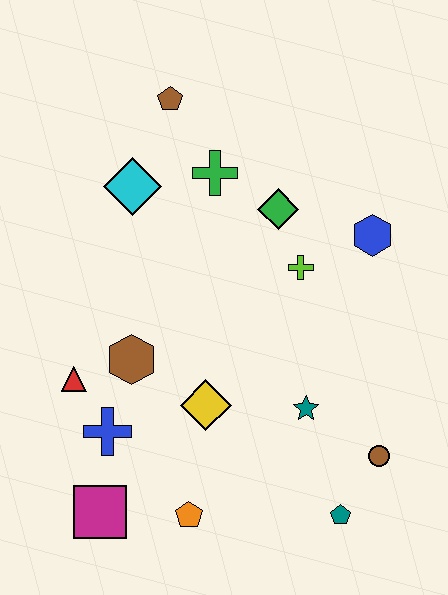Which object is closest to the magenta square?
The blue cross is closest to the magenta square.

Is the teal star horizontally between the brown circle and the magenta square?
Yes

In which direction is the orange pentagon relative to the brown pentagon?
The orange pentagon is below the brown pentagon.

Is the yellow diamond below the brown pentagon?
Yes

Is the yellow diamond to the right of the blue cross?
Yes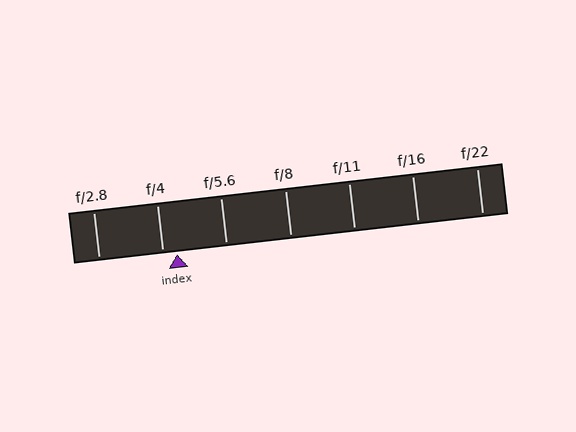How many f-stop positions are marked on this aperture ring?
There are 7 f-stop positions marked.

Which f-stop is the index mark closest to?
The index mark is closest to f/4.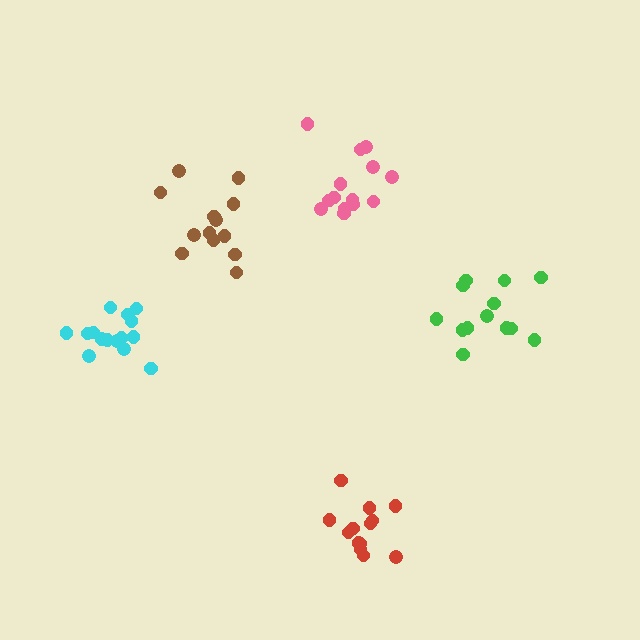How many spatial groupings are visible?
There are 5 spatial groupings.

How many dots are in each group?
Group 1: 15 dots, Group 2: 14 dots, Group 3: 13 dots, Group 4: 13 dots, Group 5: 13 dots (68 total).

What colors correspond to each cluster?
The clusters are colored: cyan, pink, red, brown, green.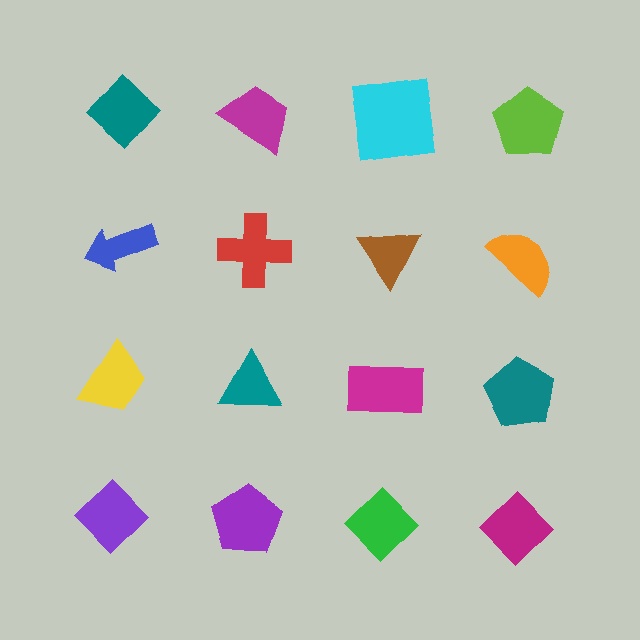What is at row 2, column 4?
An orange semicircle.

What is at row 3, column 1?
A yellow trapezoid.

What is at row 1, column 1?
A teal diamond.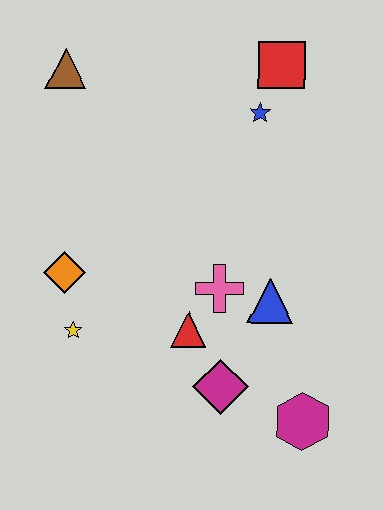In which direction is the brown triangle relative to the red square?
The brown triangle is to the left of the red square.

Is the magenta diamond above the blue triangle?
No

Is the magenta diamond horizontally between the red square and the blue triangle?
No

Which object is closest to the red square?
The blue star is closest to the red square.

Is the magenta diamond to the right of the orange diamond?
Yes